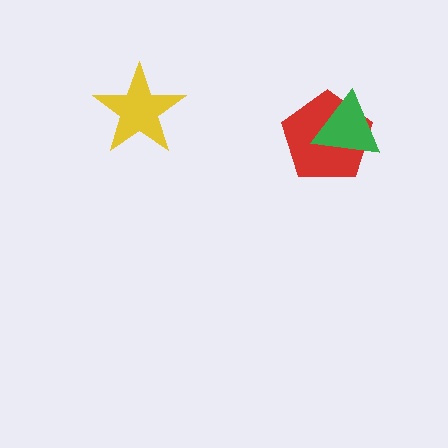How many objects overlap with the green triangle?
1 object overlaps with the green triangle.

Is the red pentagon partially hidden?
Yes, it is partially covered by another shape.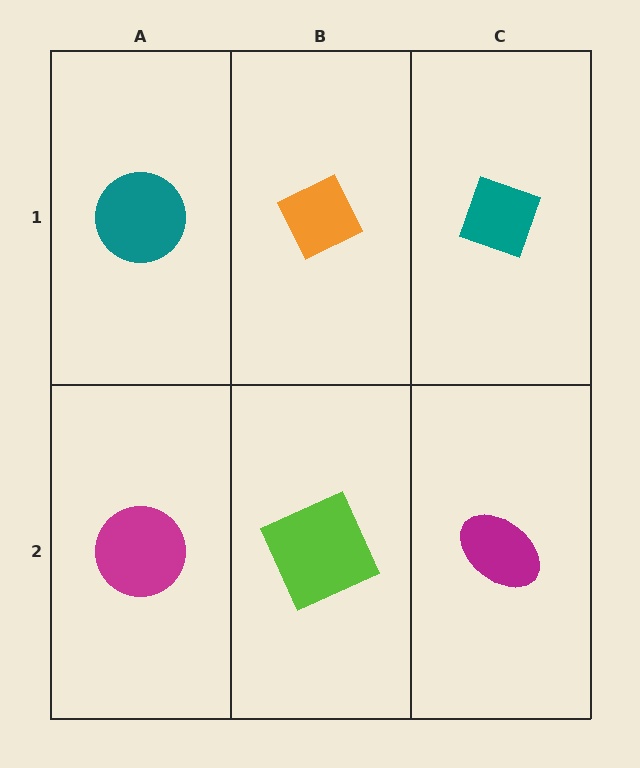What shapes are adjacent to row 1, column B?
A lime square (row 2, column B), a teal circle (row 1, column A), a teal diamond (row 1, column C).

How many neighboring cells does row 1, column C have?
2.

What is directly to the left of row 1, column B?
A teal circle.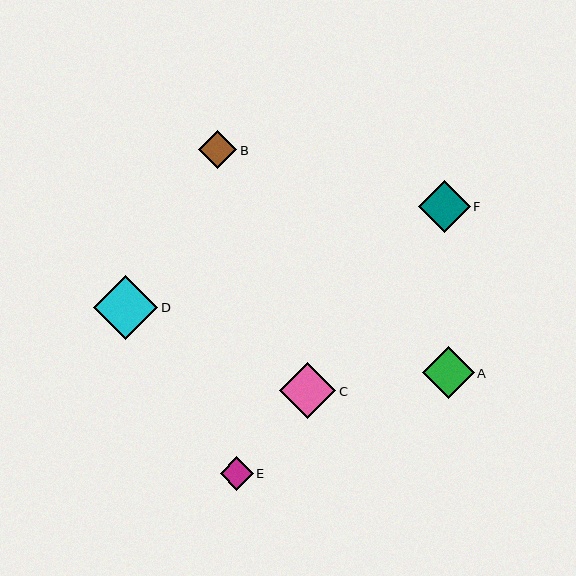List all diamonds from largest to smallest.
From largest to smallest: D, C, F, A, B, E.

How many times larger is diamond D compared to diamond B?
Diamond D is approximately 1.7 times the size of diamond B.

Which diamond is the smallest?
Diamond E is the smallest with a size of approximately 33 pixels.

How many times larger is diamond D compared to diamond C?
Diamond D is approximately 1.1 times the size of diamond C.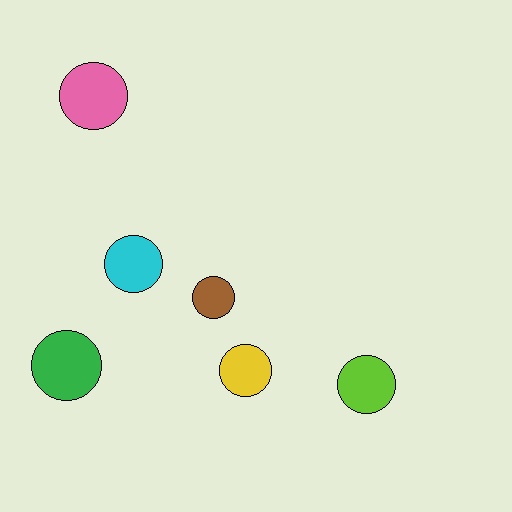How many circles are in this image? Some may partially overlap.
There are 6 circles.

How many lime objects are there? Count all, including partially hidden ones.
There is 1 lime object.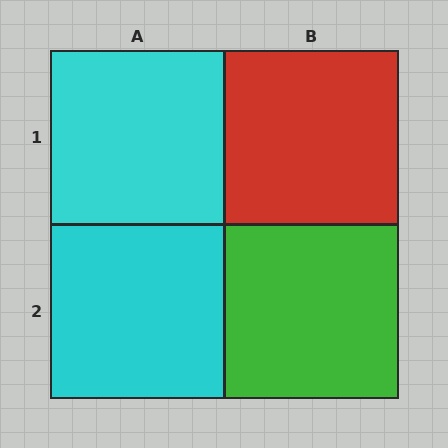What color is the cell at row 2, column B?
Green.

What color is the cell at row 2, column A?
Cyan.